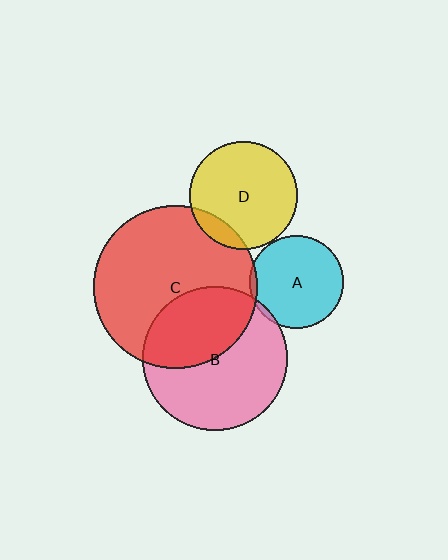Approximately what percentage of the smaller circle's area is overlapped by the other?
Approximately 5%.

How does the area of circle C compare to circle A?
Approximately 3.1 times.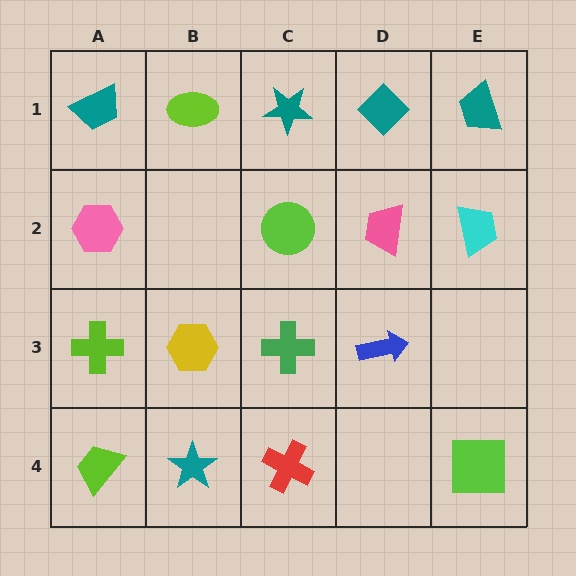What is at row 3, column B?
A yellow hexagon.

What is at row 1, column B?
A lime ellipse.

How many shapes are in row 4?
4 shapes.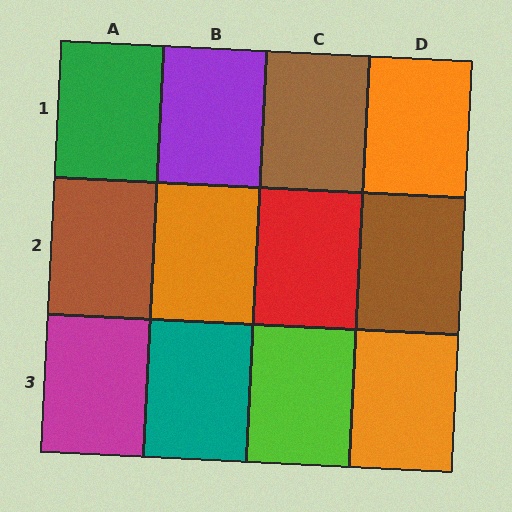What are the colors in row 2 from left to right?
Brown, orange, red, brown.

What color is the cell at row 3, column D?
Orange.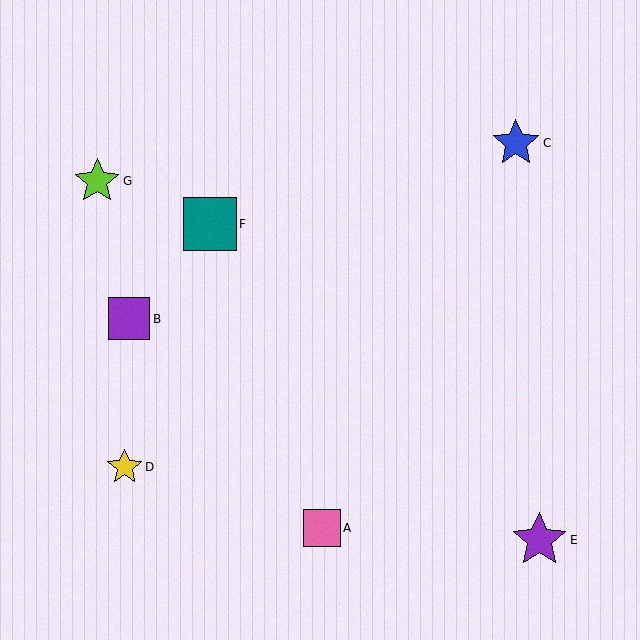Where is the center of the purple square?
The center of the purple square is at (129, 319).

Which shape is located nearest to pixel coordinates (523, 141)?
The blue star (labeled C) at (516, 143) is nearest to that location.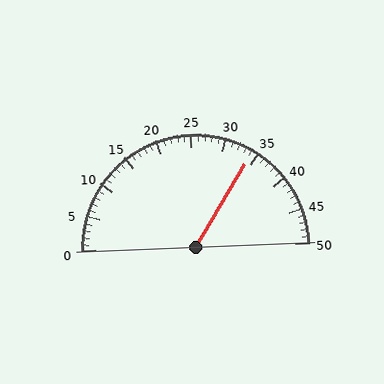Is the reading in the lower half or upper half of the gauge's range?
The reading is in the upper half of the range (0 to 50).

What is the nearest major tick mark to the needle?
The nearest major tick mark is 35.